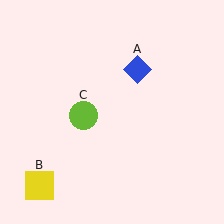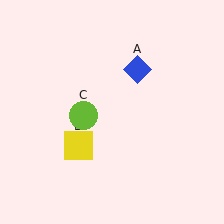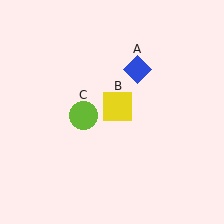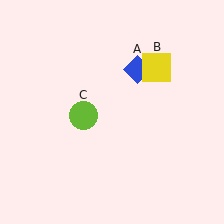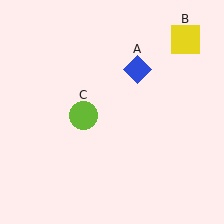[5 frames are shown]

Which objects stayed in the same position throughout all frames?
Blue diamond (object A) and lime circle (object C) remained stationary.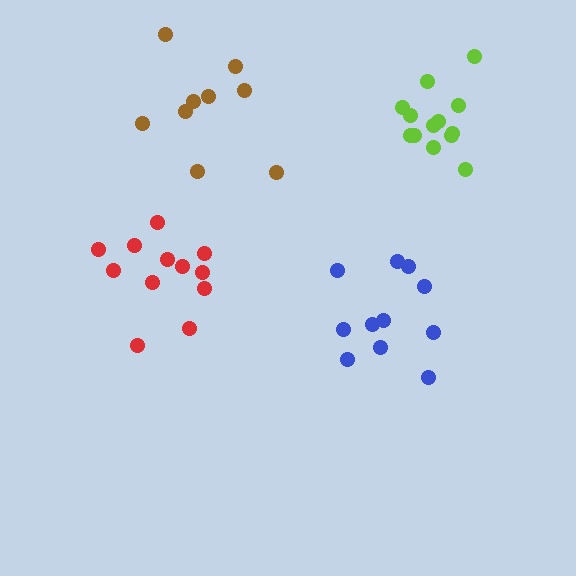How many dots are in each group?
Group 1: 9 dots, Group 2: 11 dots, Group 3: 13 dots, Group 4: 12 dots (45 total).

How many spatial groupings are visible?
There are 4 spatial groupings.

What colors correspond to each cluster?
The clusters are colored: brown, blue, lime, red.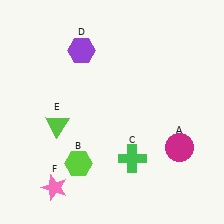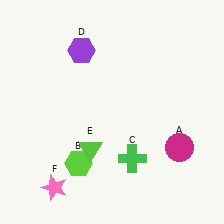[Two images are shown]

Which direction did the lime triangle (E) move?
The lime triangle (E) moved right.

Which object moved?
The lime triangle (E) moved right.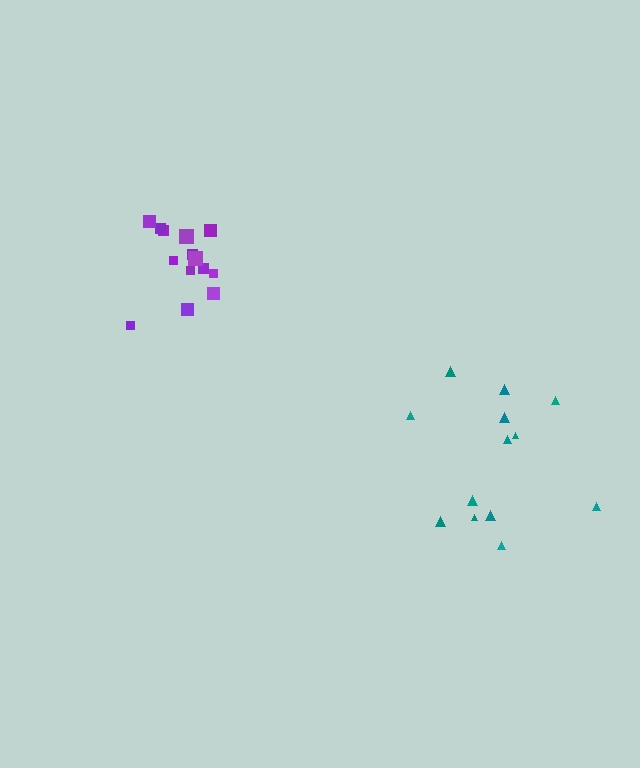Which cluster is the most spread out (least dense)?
Teal.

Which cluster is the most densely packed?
Purple.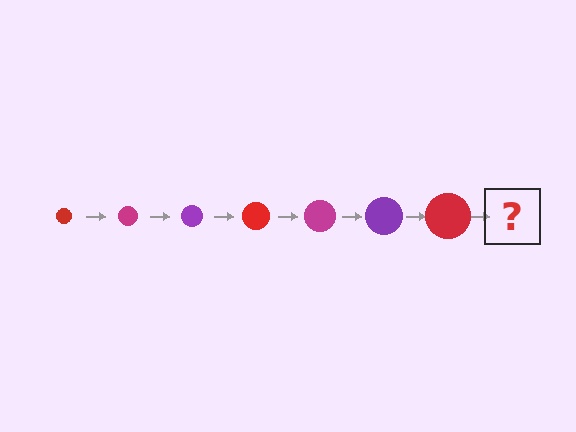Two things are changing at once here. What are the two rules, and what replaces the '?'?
The two rules are that the circle grows larger each step and the color cycles through red, magenta, and purple. The '?' should be a magenta circle, larger than the previous one.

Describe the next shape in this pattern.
It should be a magenta circle, larger than the previous one.